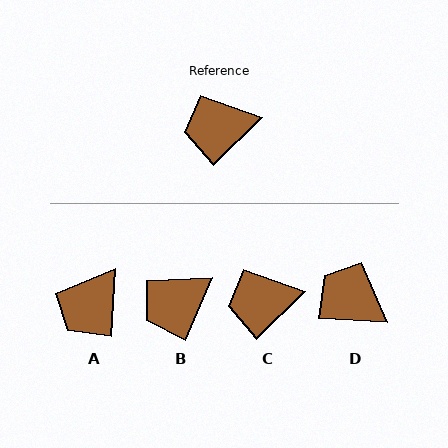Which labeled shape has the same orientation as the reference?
C.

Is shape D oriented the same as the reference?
No, it is off by about 48 degrees.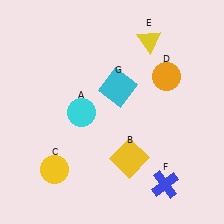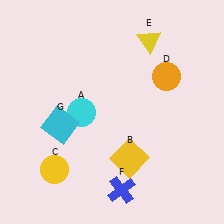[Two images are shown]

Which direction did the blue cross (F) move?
The blue cross (F) moved left.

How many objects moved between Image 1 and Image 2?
2 objects moved between the two images.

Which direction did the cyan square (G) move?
The cyan square (G) moved left.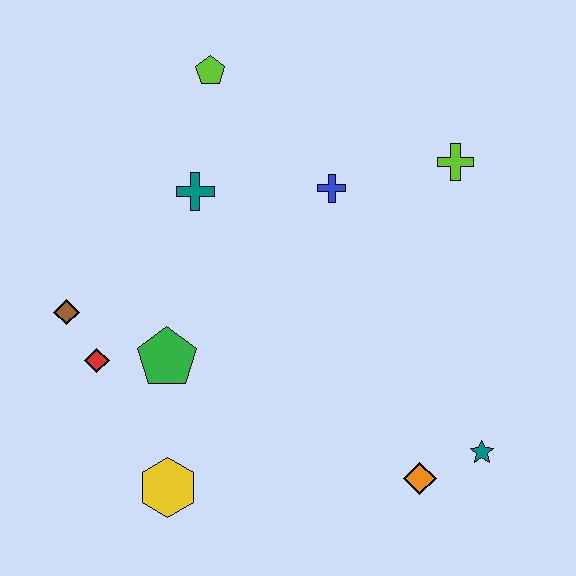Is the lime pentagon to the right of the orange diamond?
No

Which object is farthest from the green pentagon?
The lime cross is farthest from the green pentagon.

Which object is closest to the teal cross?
The lime pentagon is closest to the teal cross.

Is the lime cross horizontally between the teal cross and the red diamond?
No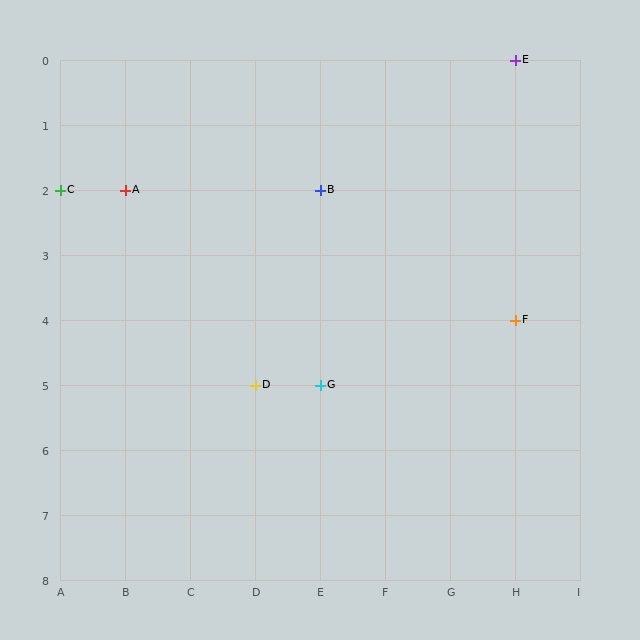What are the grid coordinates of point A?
Point A is at grid coordinates (B, 2).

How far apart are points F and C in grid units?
Points F and C are 7 columns and 2 rows apart (about 7.3 grid units diagonally).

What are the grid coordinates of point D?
Point D is at grid coordinates (D, 5).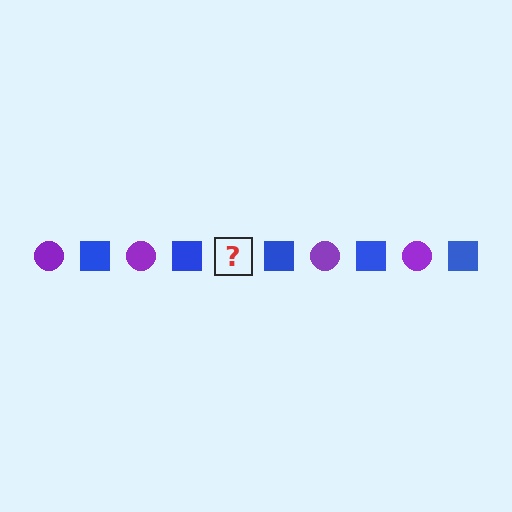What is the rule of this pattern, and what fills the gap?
The rule is that the pattern alternates between purple circle and blue square. The gap should be filled with a purple circle.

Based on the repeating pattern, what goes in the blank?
The blank should be a purple circle.